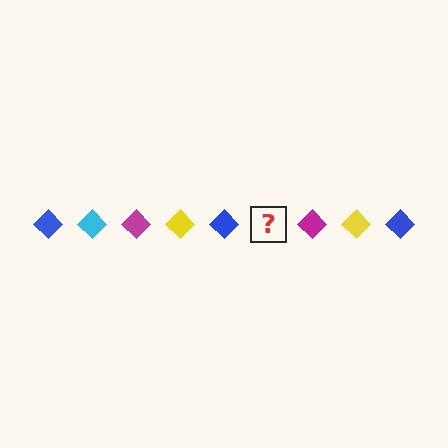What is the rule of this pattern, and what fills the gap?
The rule is that the pattern cycles through blue, cyan, magenta, yellow diamonds. The gap should be filled with a cyan diamond.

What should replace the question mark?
The question mark should be replaced with a cyan diamond.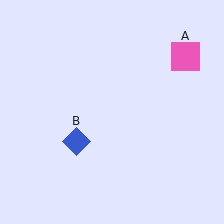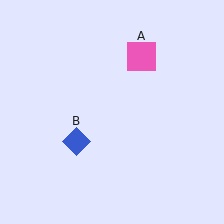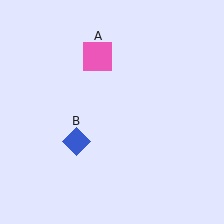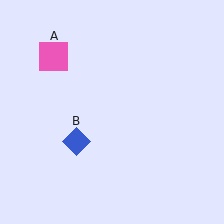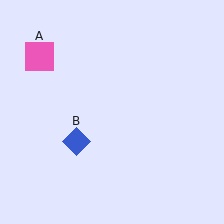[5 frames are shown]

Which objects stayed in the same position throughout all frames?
Blue diamond (object B) remained stationary.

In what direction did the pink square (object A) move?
The pink square (object A) moved left.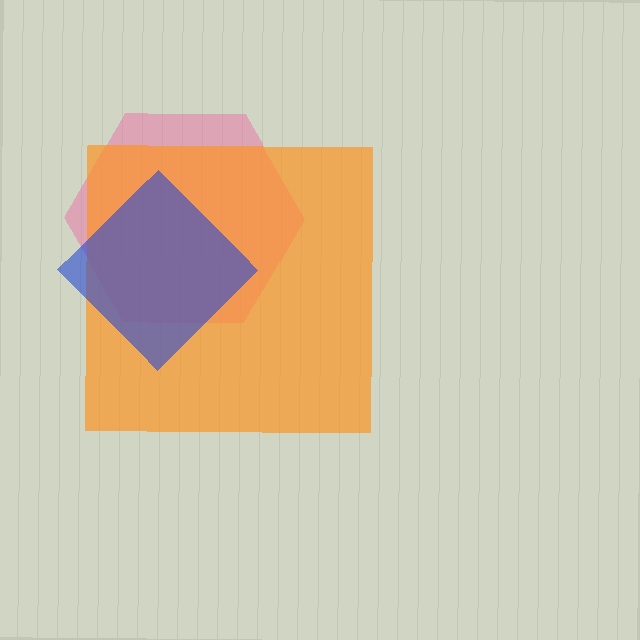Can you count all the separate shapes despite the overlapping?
Yes, there are 3 separate shapes.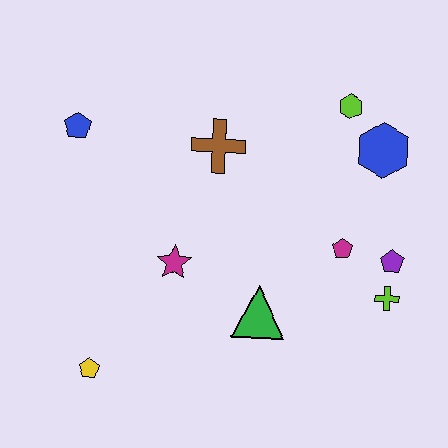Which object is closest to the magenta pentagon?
The purple pentagon is closest to the magenta pentagon.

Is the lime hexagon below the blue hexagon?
No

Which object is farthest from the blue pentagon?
The lime cross is farthest from the blue pentagon.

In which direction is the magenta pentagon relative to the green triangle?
The magenta pentagon is to the right of the green triangle.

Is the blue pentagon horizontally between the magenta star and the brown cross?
No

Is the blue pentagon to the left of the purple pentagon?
Yes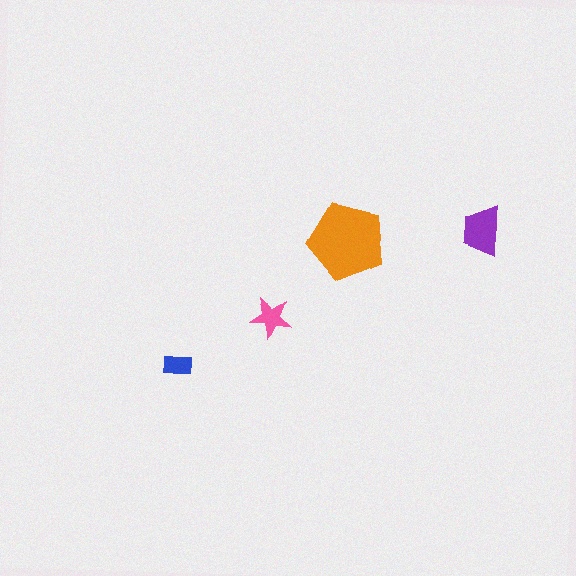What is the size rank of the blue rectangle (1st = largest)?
4th.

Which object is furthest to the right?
The purple trapezoid is rightmost.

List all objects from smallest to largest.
The blue rectangle, the pink star, the purple trapezoid, the orange pentagon.